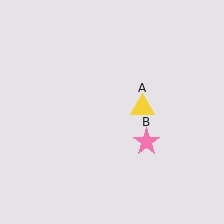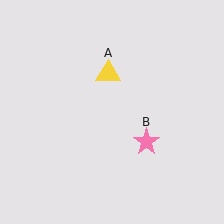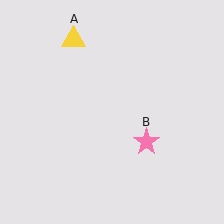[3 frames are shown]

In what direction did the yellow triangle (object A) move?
The yellow triangle (object A) moved up and to the left.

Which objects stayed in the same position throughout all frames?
Pink star (object B) remained stationary.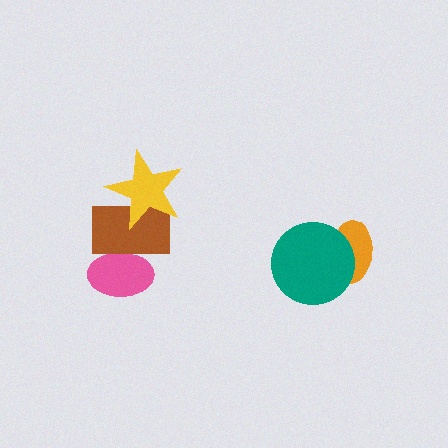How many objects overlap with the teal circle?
1 object overlaps with the teal circle.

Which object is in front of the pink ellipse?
The brown rectangle is in front of the pink ellipse.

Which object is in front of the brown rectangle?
The yellow star is in front of the brown rectangle.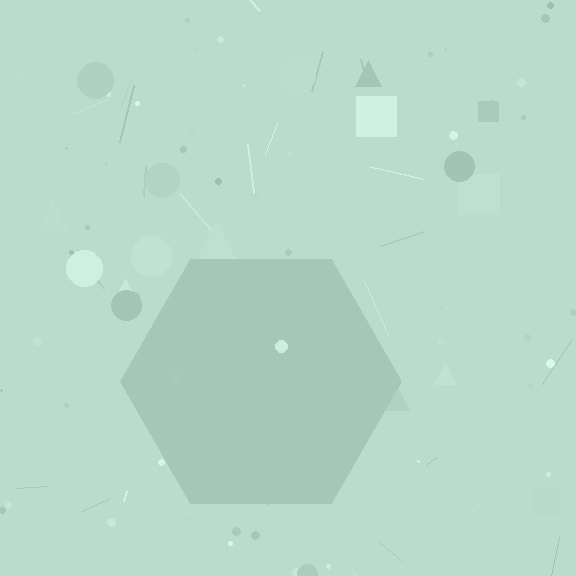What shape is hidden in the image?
A hexagon is hidden in the image.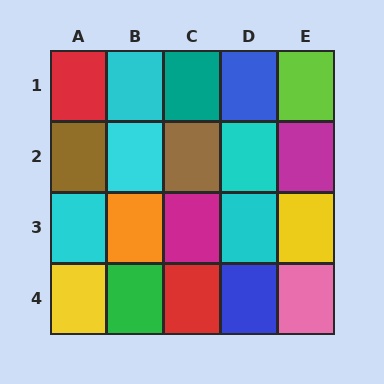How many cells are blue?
2 cells are blue.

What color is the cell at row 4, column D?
Blue.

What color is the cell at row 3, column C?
Magenta.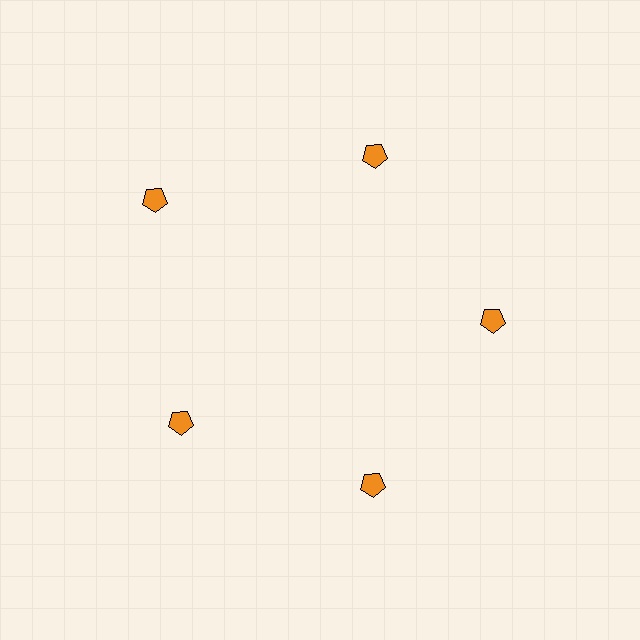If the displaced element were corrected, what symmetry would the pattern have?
It would have 5-fold rotational symmetry — the pattern would map onto itself every 72 degrees.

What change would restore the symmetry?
The symmetry would be restored by moving it inward, back onto the ring so that all 5 pentagons sit at equal angles and equal distance from the center.